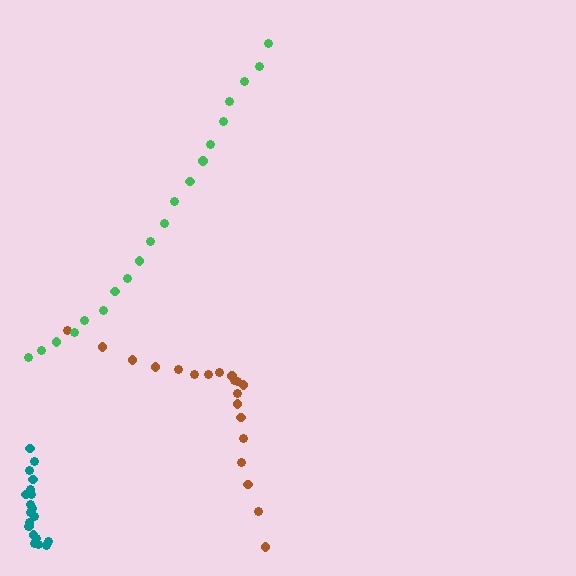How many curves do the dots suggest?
There are 3 distinct paths.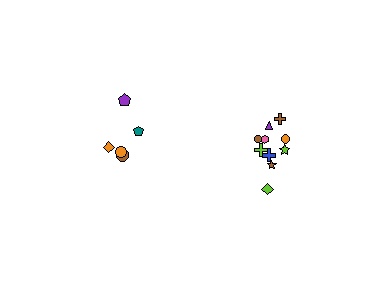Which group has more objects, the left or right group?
The right group.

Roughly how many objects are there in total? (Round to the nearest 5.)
Roughly 15 objects in total.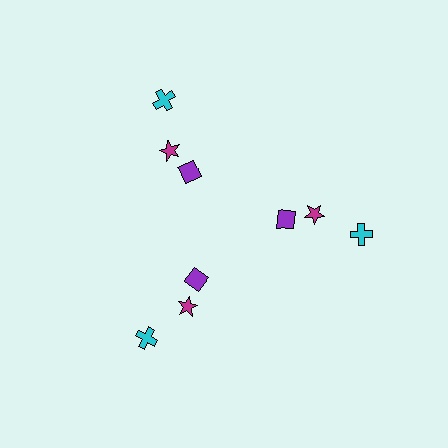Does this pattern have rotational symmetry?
Yes, this pattern has 3-fold rotational symmetry. It looks the same after rotating 120 degrees around the center.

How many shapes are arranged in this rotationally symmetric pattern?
There are 9 shapes, arranged in 3 groups of 3.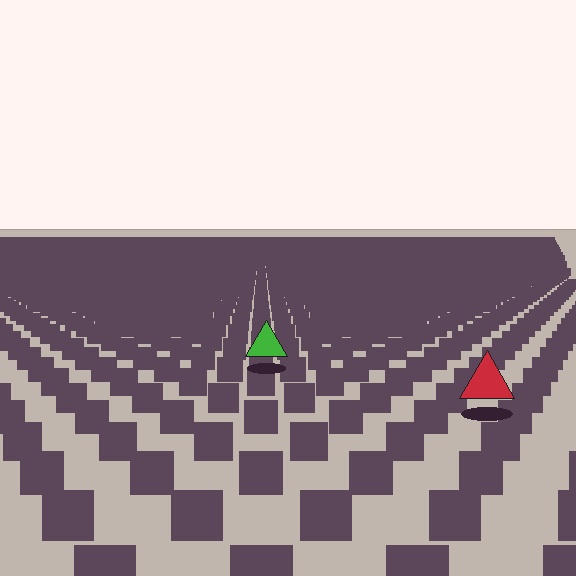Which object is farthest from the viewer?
The green triangle is farthest from the viewer. It appears smaller and the ground texture around it is denser.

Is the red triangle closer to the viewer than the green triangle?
Yes. The red triangle is closer — you can tell from the texture gradient: the ground texture is coarser near it.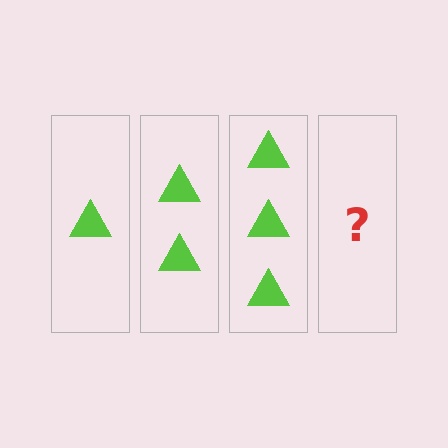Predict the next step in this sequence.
The next step is 4 triangles.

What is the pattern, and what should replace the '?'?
The pattern is that each step adds one more triangle. The '?' should be 4 triangles.